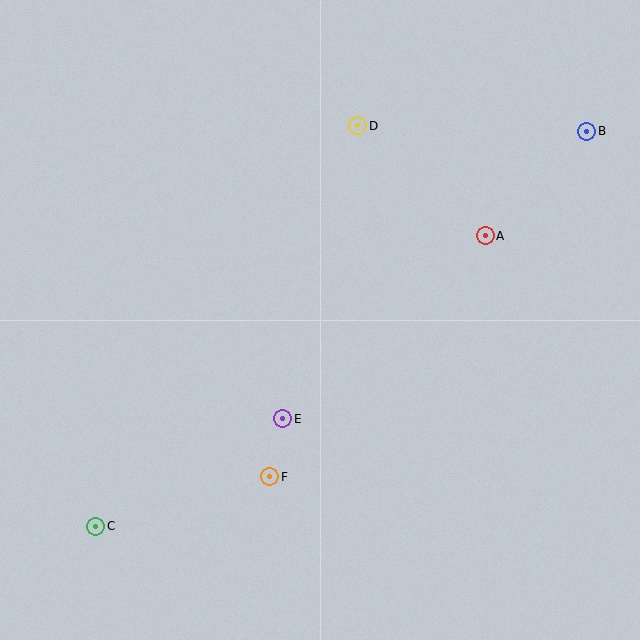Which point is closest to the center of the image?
Point E at (283, 419) is closest to the center.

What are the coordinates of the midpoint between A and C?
The midpoint between A and C is at (290, 381).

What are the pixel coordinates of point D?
Point D is at (358, 126).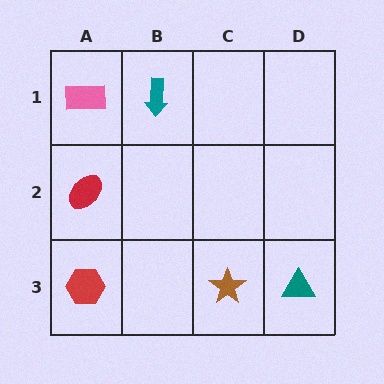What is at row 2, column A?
A red ellipse.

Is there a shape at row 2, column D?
No, that cell is empty.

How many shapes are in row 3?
3 shapes.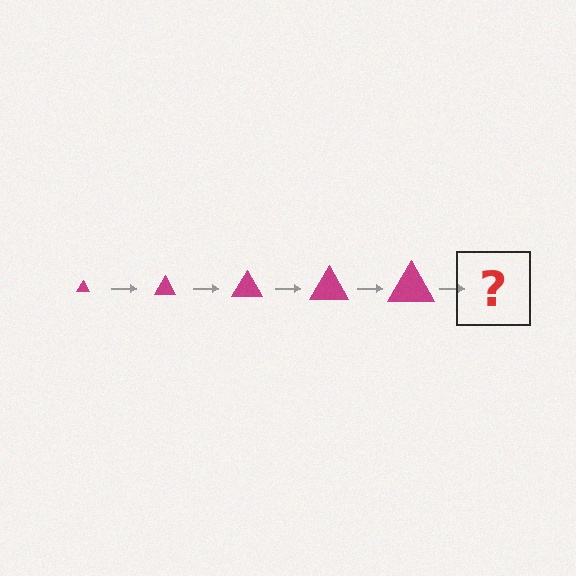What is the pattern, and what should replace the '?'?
The pattern is that the triangle gets progressively larger each step. The '?' should be a magenta triangle, larger than the previous one.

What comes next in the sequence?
The next element should be a magenta triangle, larger than the previous one.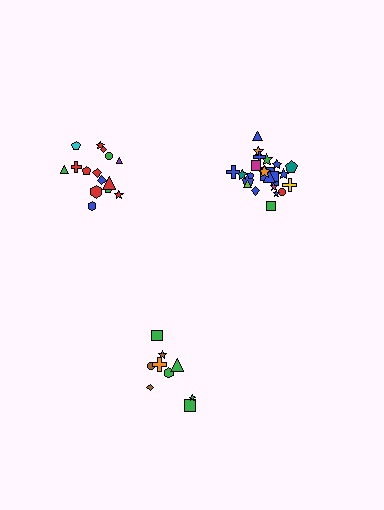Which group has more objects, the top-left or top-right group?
The top-right group.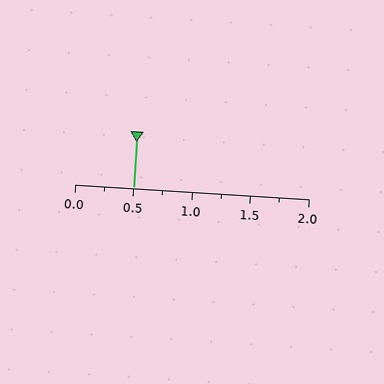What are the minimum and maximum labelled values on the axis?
The axis runs from 0.0 to 2.0.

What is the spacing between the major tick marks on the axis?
The major ticks are spaced 0.5 apart.